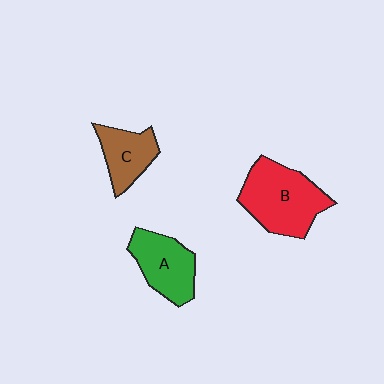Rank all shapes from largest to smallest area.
From largest to smallest: B (red), A (green), C (brown).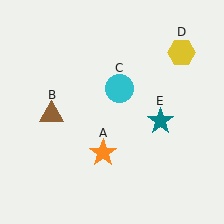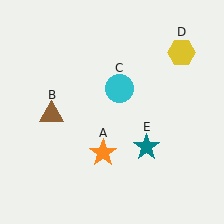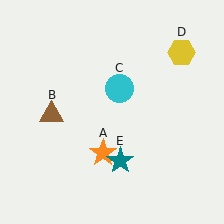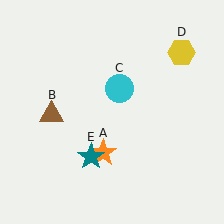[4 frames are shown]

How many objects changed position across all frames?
1 object changed position: teal star (object E).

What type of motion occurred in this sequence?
The teal star (object E) rotated clockwise around the center of the scene.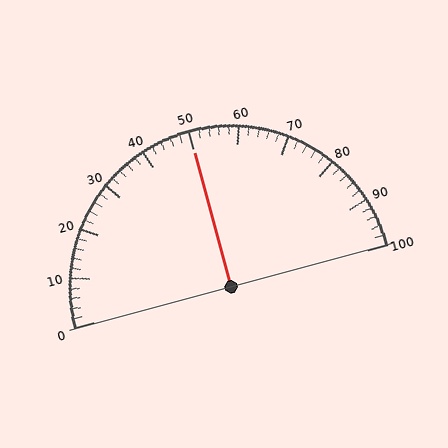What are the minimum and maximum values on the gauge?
The gauge ranges from 0 to 100.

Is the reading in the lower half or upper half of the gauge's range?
The reading is in the upper half of the range (0 to 100).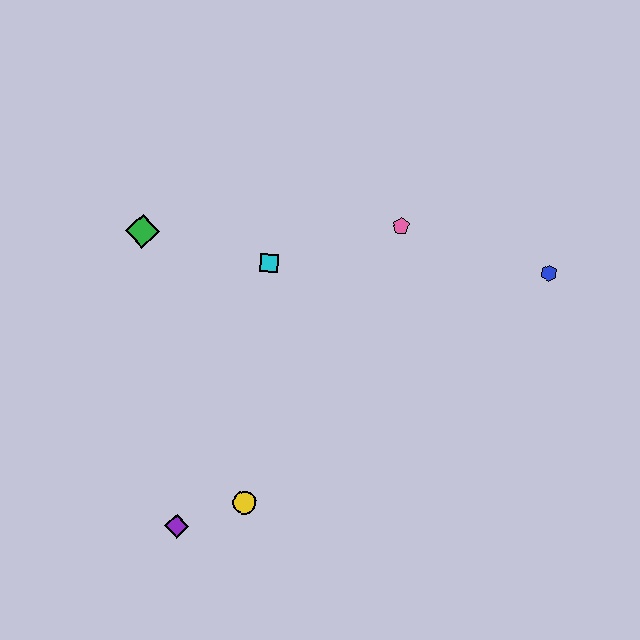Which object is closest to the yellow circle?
The purple diamond is closest to the yellow circle.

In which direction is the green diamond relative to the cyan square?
The green diamond is to the left of the cyan square.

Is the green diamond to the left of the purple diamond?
Yes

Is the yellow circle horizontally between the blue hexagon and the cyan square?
No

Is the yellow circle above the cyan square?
No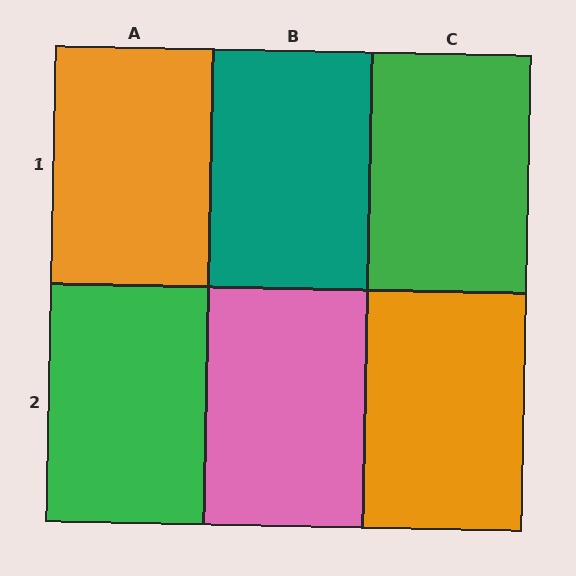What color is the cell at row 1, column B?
Teal.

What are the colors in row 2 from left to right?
Green, pink, orange.